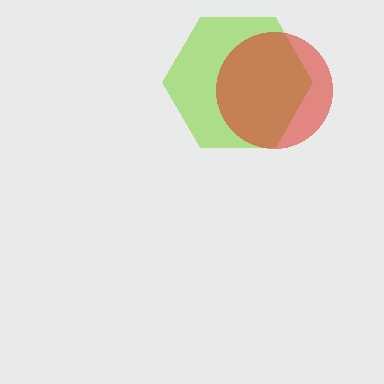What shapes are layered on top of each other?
The layered shapes are: a lime hexagon, a red circle.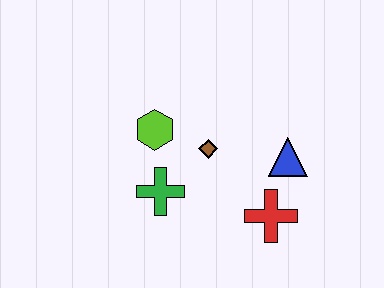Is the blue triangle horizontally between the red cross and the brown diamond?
No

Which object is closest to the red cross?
The blue triangle is closest to the red cross.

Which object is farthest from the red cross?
The lime hexagon is farthest from the red cross.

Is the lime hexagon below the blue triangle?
No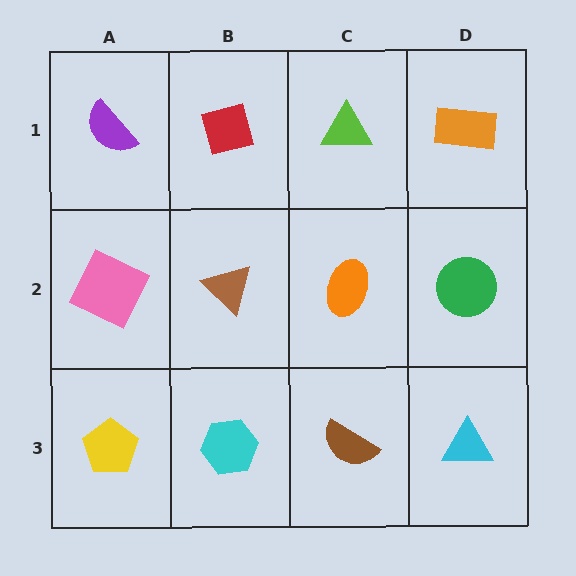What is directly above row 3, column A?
A pink square.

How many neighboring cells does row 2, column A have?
3.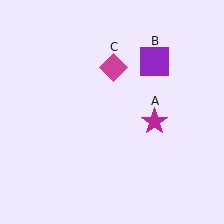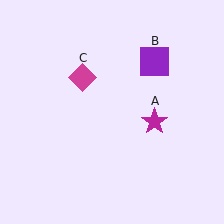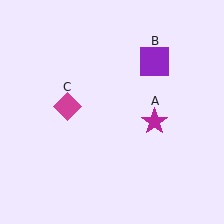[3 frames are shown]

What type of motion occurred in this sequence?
The magenta diamond (object C) rotated counterclockwise around the center of the scene.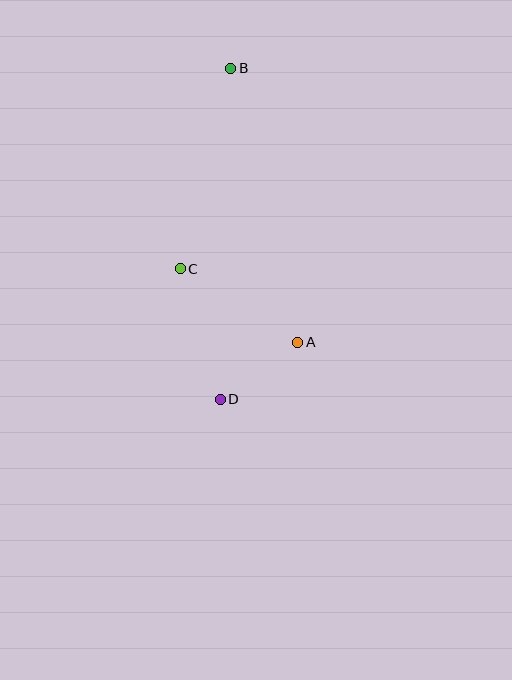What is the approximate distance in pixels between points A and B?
The distance between A and B is approximately 282 pixels.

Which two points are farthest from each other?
Points B and D are farthest from each other.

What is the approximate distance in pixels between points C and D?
The distance between C and D is approximately 136 pixels.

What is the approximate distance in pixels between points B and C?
The distance between B and C is approximately 207 pixels.